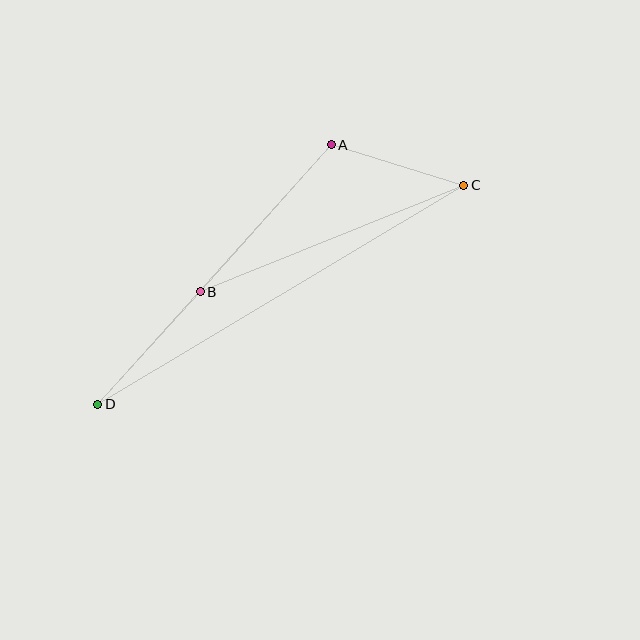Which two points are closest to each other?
Points A and C are closest to each other.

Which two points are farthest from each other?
Points C and D are farthest from each other.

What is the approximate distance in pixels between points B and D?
The distance between B and D is approximately 152 pixels.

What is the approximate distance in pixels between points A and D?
The distance between A and D is approximately 349 pixels.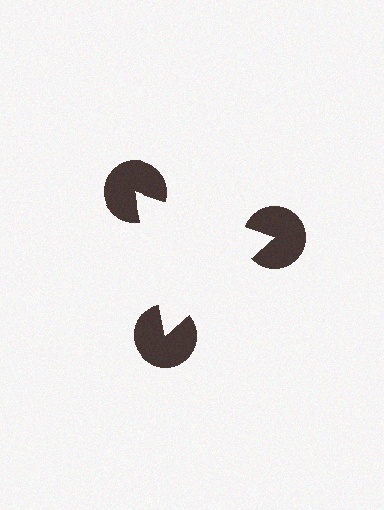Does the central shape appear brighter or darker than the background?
It typically appears slightly brighter than the background, even though no actual brightness change is drawn.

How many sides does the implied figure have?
3 sides.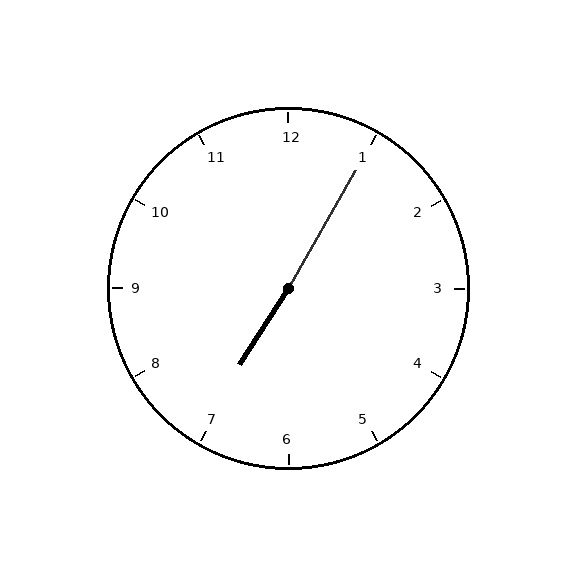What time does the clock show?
7:05.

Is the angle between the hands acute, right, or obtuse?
It is obtuse.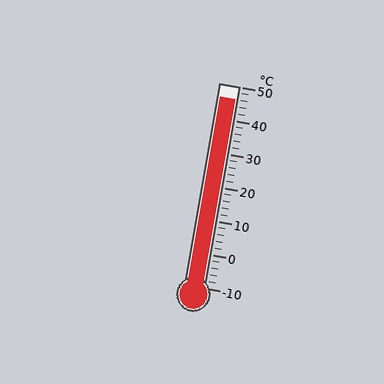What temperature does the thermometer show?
The thermometer shows approximately 46°C.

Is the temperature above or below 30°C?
The temperature is above 30°C.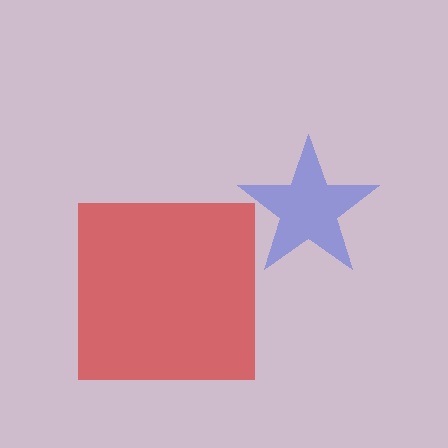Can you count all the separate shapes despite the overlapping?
Yes, there are 2 separate shapes.